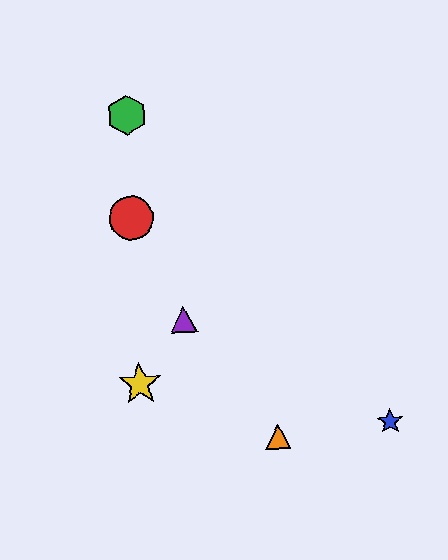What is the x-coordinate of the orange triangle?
The orange triangle is at x≈278.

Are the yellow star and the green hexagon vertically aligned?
Yes, both are at x≈140.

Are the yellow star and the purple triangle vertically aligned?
No, the yellow star is at x≈140 and the purple triangle is at x≈184.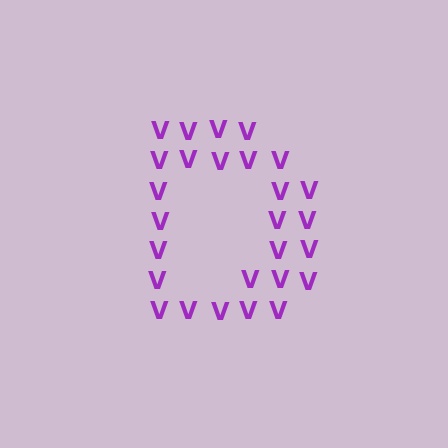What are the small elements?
The small elements are letter V's.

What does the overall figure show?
The overall figure shows the letter D.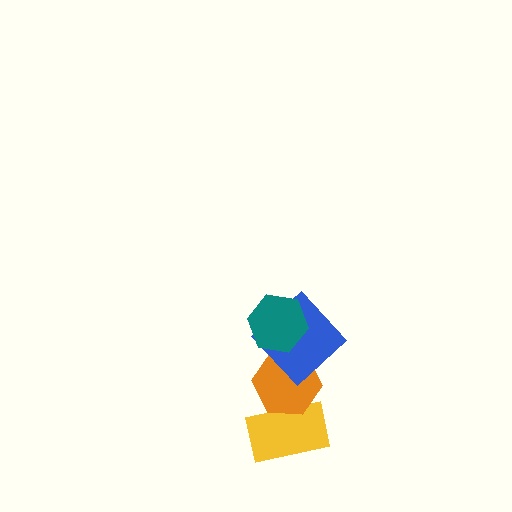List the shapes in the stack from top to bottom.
From top to bottom: the teal hexagon, the blue diamond, the orange hexagon, the yellow rectangle.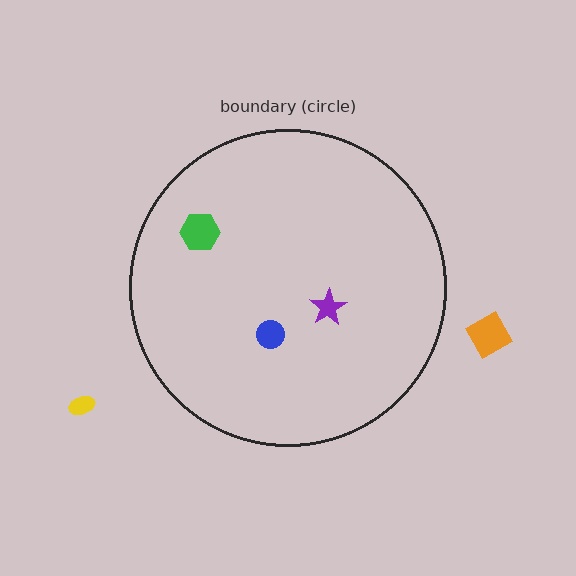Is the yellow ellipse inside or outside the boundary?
Outside.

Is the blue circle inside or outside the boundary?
Inside.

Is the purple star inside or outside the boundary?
Inside.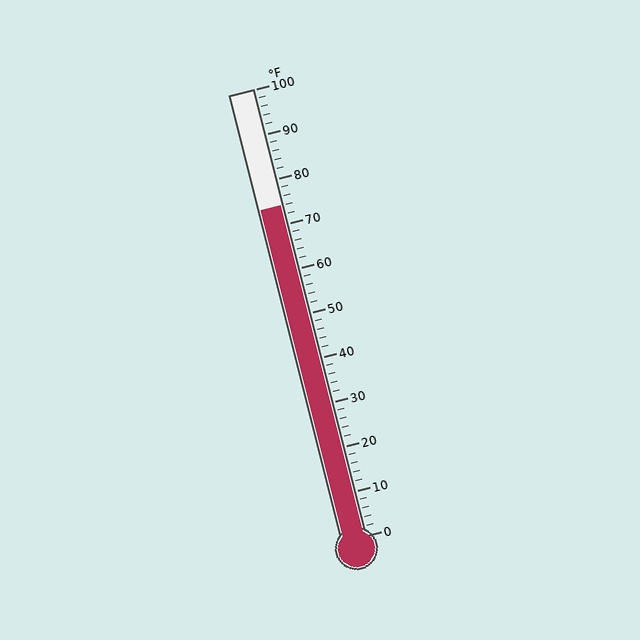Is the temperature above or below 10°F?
The temperature is above 10°F.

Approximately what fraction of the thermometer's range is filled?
The thermometer is filled to approximately 75% of its range.